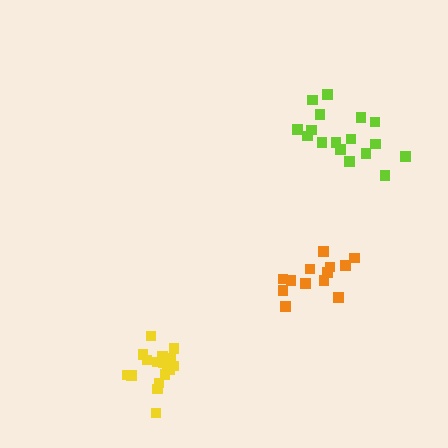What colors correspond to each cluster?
The clusters are colored: lime, orange, yellow.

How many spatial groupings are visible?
There are 3 spatial groupings.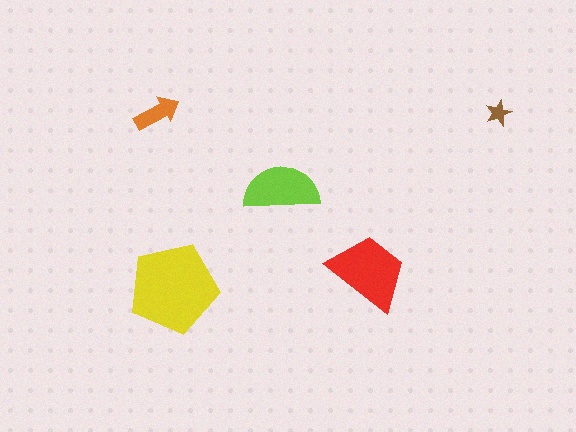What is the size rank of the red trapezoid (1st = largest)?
2nd.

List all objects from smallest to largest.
The brown star, the orange arrow, the lime semicircle, the red trapezoid, the yellow pentagon.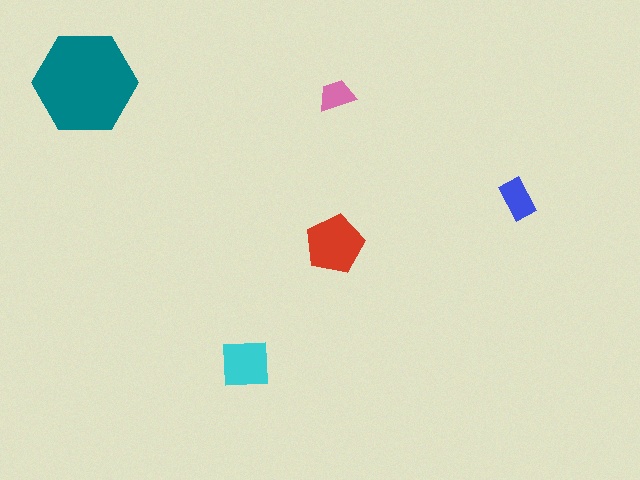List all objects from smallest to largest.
The pink trapezoid, the blue rectangle, the cyan square, the red pentagon, the teal hexagon.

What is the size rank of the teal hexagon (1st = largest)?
1st.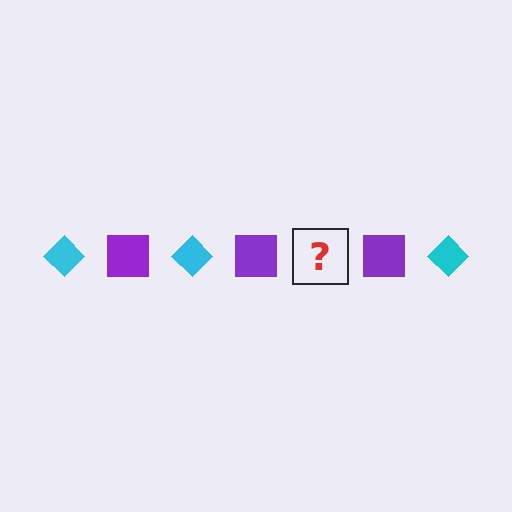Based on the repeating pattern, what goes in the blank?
The blank should be a cyan diamond.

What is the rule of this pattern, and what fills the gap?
The rule is that the pattern alternates between cyan diamond and purple square. The gap should be filled with a cyan diamond.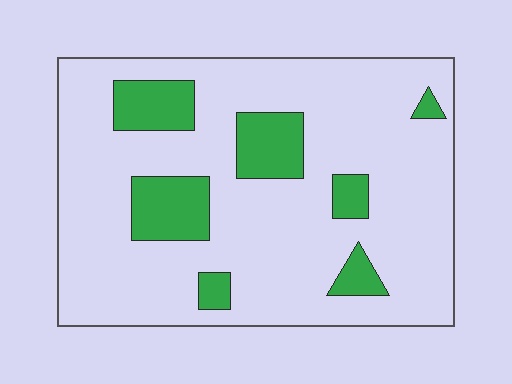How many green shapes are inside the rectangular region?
7.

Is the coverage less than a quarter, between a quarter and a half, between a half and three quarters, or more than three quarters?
Less than a quarter.